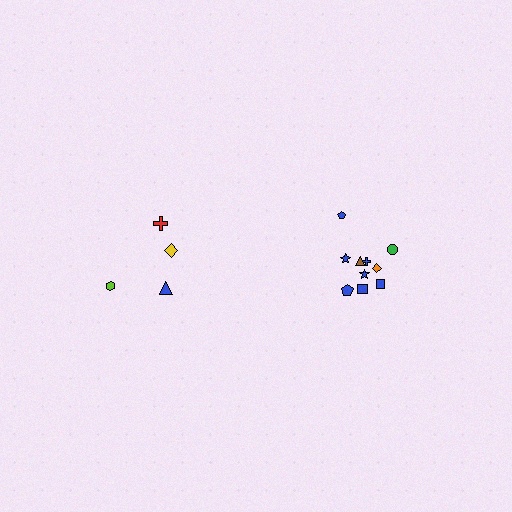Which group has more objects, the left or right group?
The right group.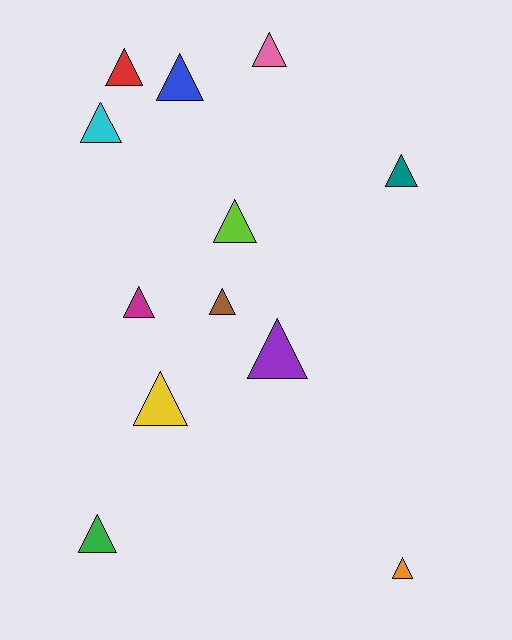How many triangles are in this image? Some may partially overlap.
There are 12 triangles.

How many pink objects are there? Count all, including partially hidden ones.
There is 1 pink object.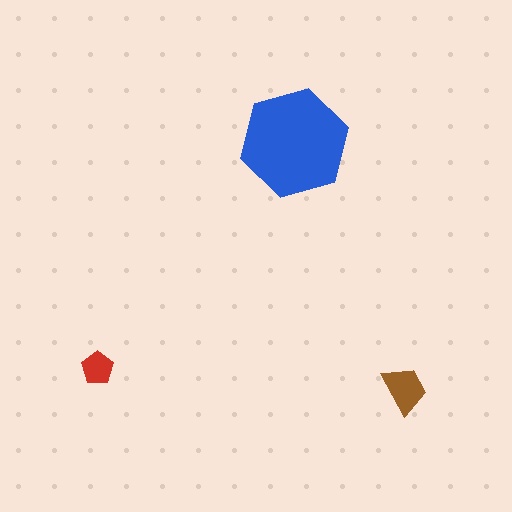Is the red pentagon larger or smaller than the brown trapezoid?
Smaller.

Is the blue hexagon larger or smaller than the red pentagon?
Larger.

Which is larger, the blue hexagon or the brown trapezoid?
The blue hexagon.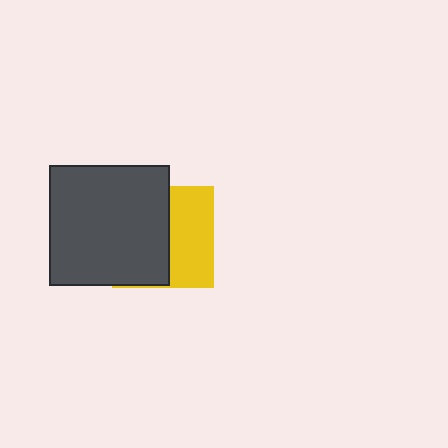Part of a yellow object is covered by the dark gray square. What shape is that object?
It is a square.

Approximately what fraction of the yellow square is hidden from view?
Roughly 56% of the yellow square is hidden behind the dark gray square.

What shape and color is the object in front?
The object in front is a dark gray square.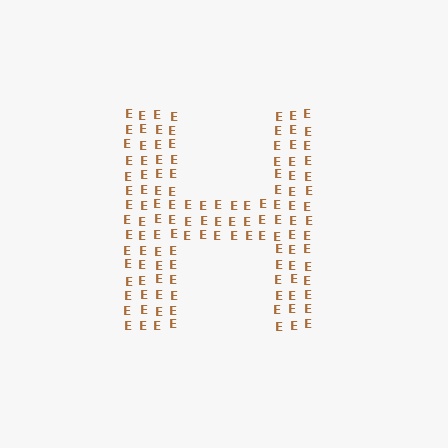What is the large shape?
The large shape is the letter H.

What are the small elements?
The small elements are letter E's.